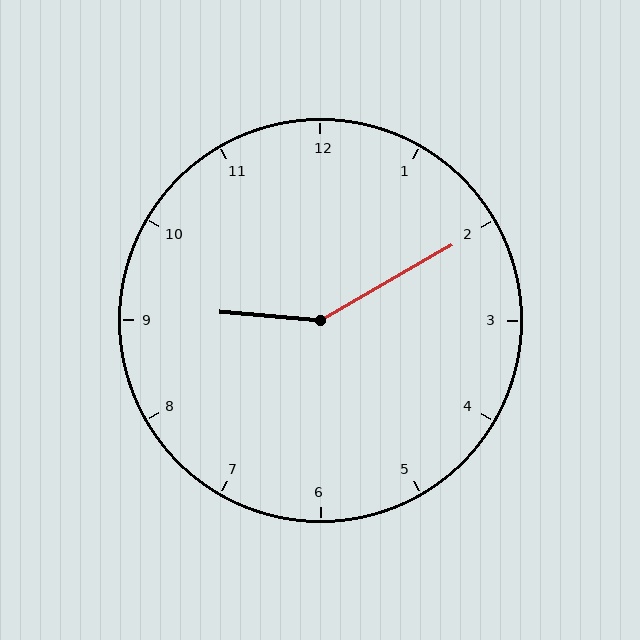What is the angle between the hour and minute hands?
Approximately 145 degrees.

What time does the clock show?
9:10.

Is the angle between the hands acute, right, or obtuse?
It is obtuse.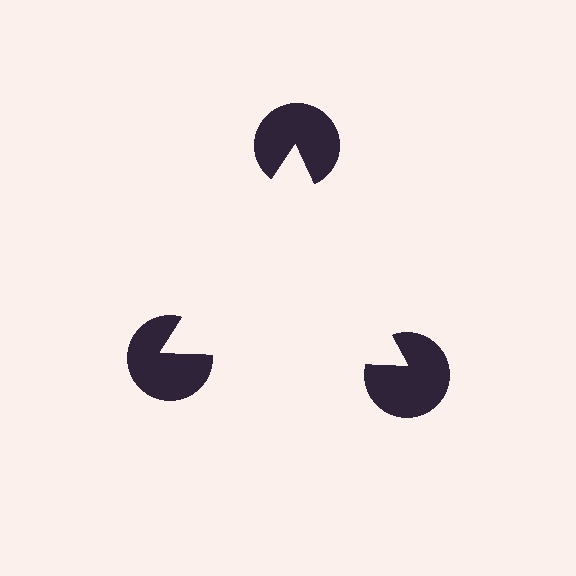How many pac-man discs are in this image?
There are 3 — one at each vertex of the illusory triangle.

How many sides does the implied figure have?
3 sides.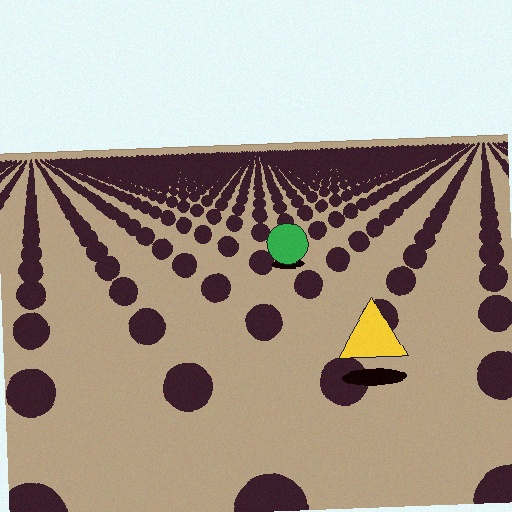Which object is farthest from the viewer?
The green circle is farthest from the viewer. It appears smaller and the ground texture around it is denser.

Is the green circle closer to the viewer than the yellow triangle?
No. The yellow triangle is closer — you can tell from the texture gradient: the ground texture is coarser near it.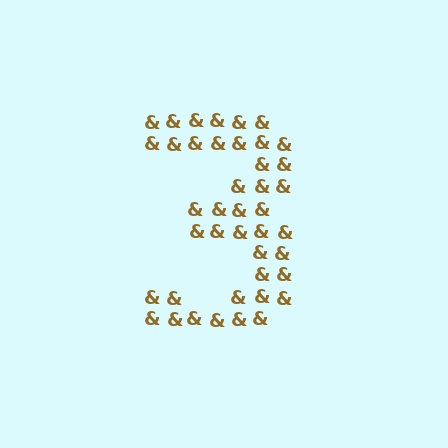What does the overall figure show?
The overall figure shows the digit 3.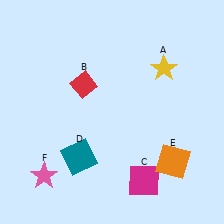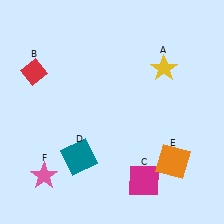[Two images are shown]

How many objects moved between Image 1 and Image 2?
1 object moved between the two images.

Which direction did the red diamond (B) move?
The red diamond (B) moved left.